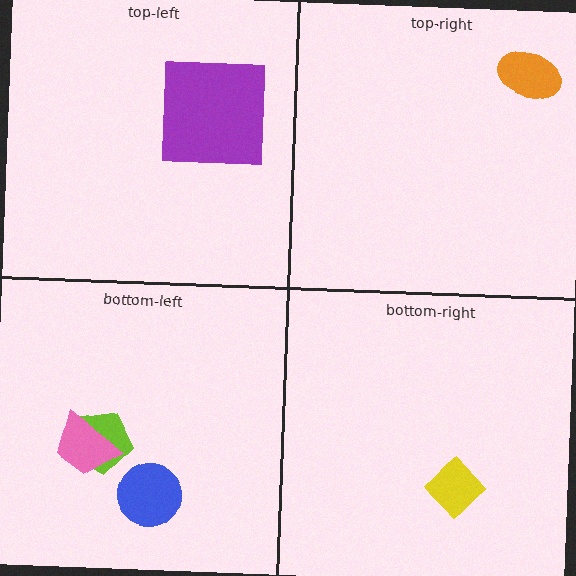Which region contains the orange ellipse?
The top-right region.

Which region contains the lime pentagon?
The bottom-left region.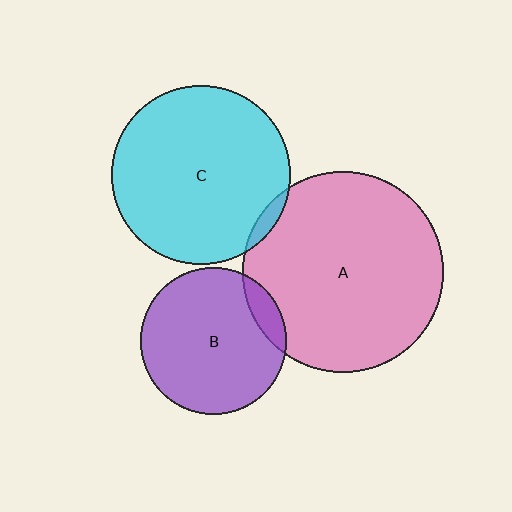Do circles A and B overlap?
Yes.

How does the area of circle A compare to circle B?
Approximately 1.9 times.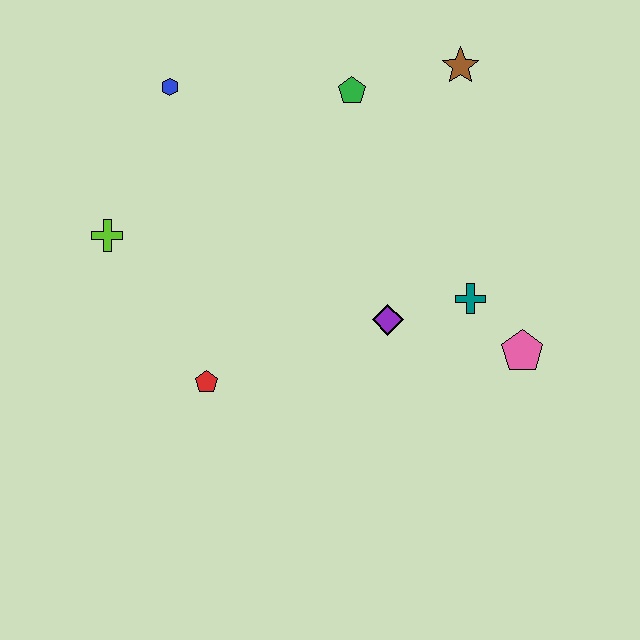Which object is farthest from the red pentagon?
The brown star is farthest from the red pentagon.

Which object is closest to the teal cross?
The pink pentagon is closest to the teal cross.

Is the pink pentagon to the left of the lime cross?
No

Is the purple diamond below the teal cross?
Yes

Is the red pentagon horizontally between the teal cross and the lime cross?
Yes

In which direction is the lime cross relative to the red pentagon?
The lime cross is above the red pentagon.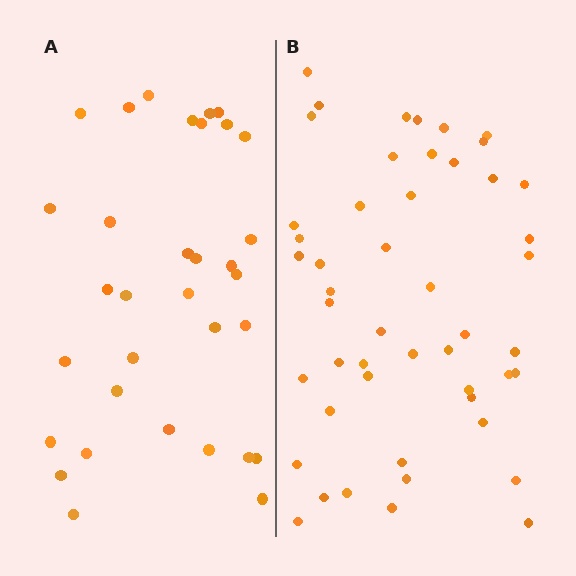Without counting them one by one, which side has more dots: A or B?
Region B (the right region) has more dots.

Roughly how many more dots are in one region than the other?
Region B has approximately 15 more dots than region A.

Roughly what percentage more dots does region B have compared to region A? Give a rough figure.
About 50% more.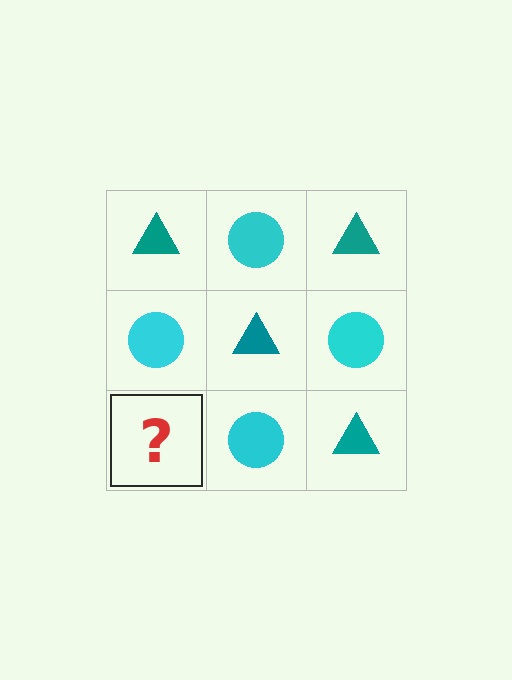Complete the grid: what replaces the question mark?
The question mark should be replaced with a teal triangle.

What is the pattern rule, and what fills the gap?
The rule is that it alternates teal triangle and cyan circle in a checkerboard pattern. The gap should be filled with a teal triangle.